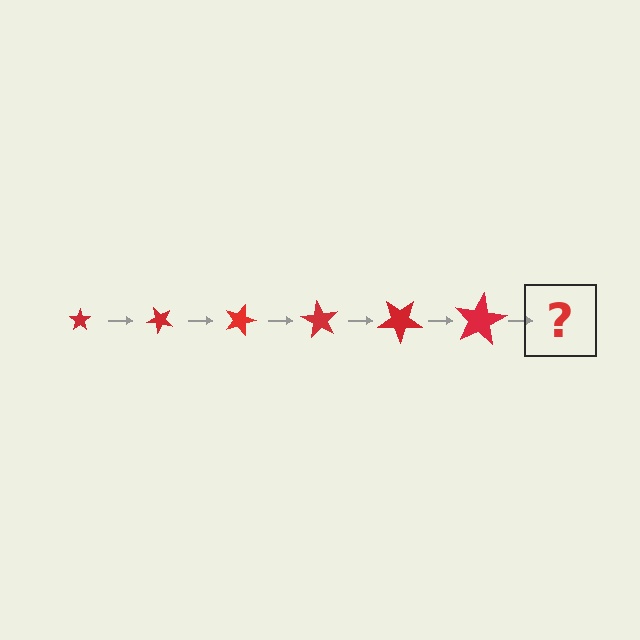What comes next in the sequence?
The next element should be a star, larger than the previous one and rotated 270 degrees from the start.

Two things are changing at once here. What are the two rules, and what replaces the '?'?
The two rules are that the star grows larger each step and it rotates 45 degrees each step. The '?' should be a star, larger than the previous one and rotated 270 degrees from the start.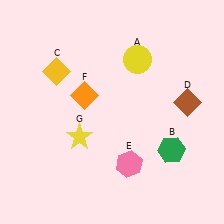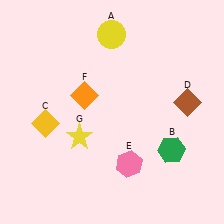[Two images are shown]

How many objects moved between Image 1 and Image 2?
2 objects moved between the two images.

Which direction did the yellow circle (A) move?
The yellow circle (A) moved left.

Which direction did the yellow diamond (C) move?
The yellow diamond (C) moved down.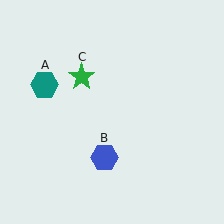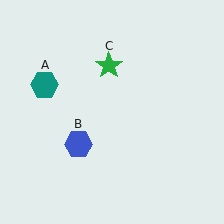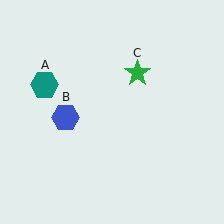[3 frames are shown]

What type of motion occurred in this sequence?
The blue hexagon (object B), green star (object C) rotated clockwise around the center of the scene.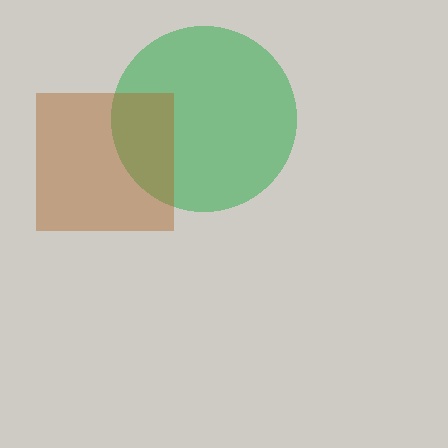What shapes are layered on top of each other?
The layered shapes are: a green circle, a brown square.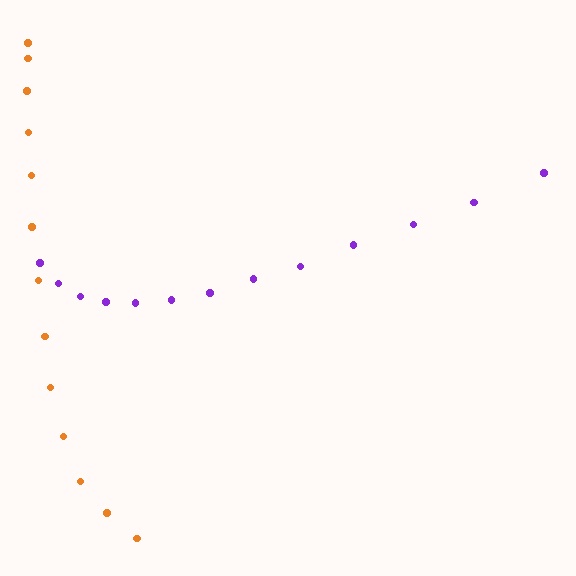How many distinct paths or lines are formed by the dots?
There are 2 distinct paths.